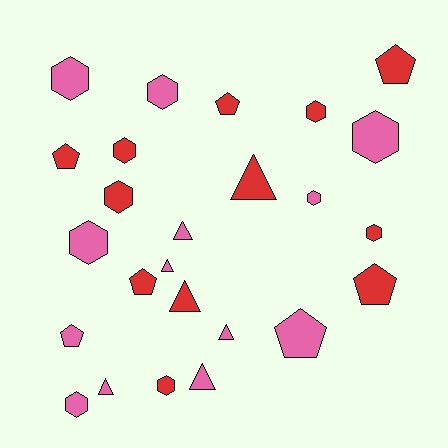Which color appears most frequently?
Pink, with 13 objects.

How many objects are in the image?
There are 25 objects.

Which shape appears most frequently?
Hexagon, with 11 objects.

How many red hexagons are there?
There are 5 red hexagons.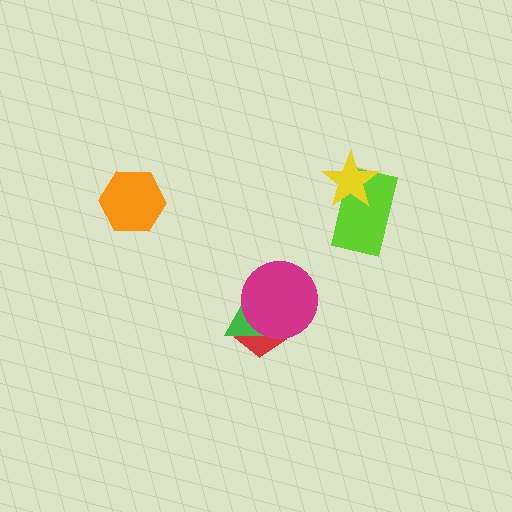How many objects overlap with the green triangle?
2 objects overlap with the green triangle.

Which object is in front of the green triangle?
The magenta circle is in front of the green triangle.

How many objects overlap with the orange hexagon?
0 objects overlap with the orange hexagon.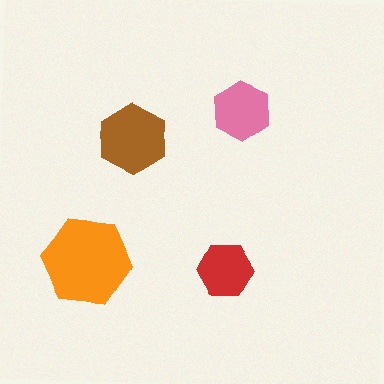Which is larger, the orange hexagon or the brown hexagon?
The orange one.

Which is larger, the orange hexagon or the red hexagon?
The orange one.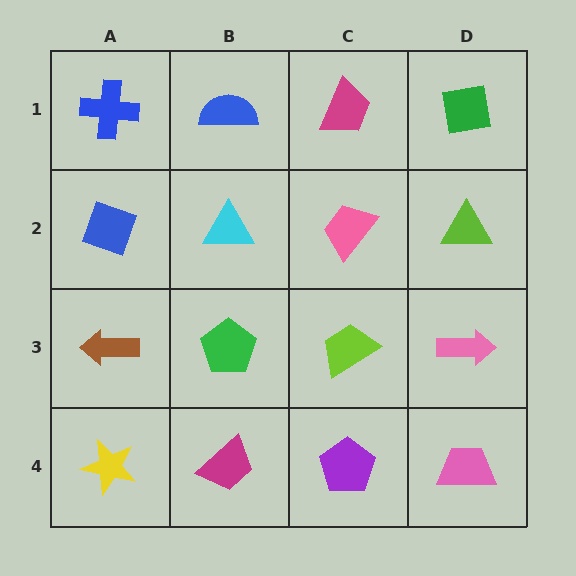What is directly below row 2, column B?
A green pentagon.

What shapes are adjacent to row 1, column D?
A lime triangle (row 2, column D), a magenta trapezoid (row 1, column C).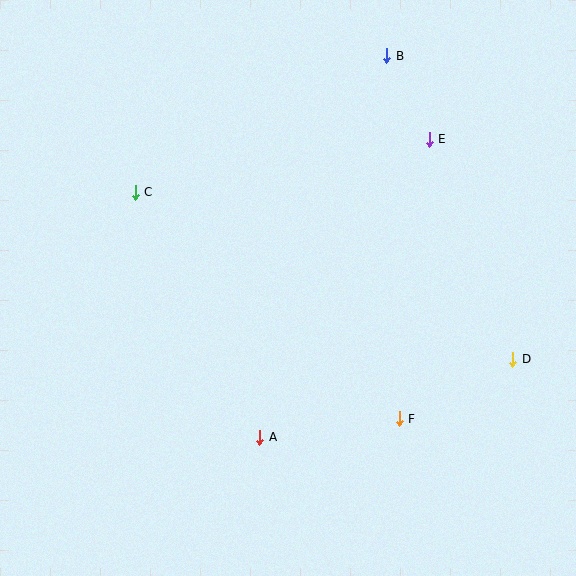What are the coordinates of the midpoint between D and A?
The midpoint between D and A is at (386, 398).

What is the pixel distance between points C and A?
The distance between C and A is 275 pixels.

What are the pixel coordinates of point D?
Point D is at (513, 359).